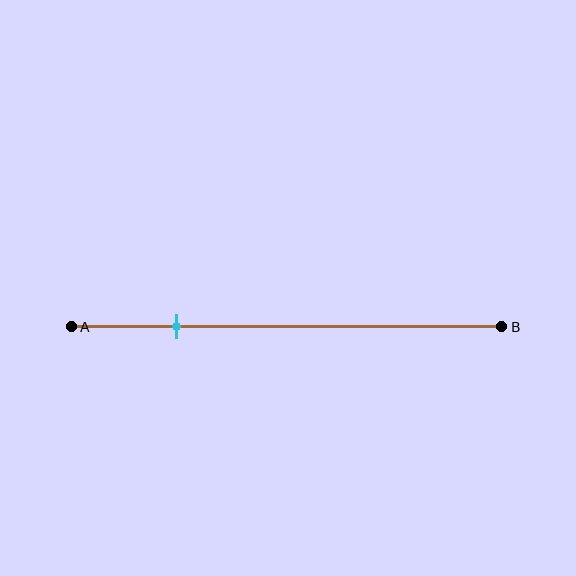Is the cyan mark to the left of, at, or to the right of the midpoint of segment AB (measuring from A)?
The cyan mark is to the left of the midpoint of segment AB.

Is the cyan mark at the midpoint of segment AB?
No, the mark is at about 25% from A, not at the 50% midpoint.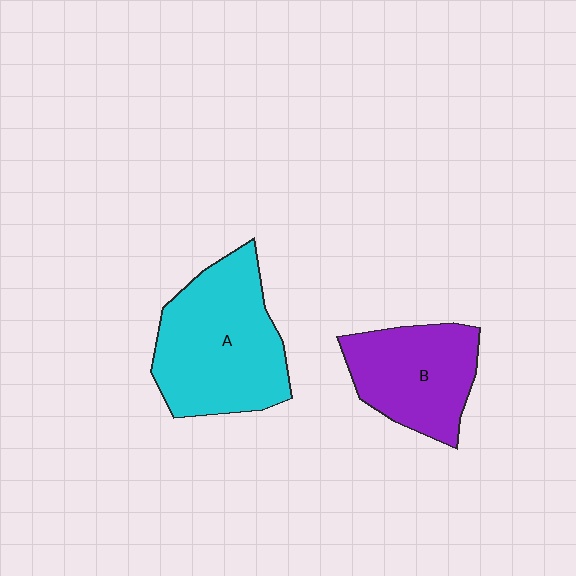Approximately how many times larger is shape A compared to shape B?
Approximately 1.4 times.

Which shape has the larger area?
Shape A (cyan).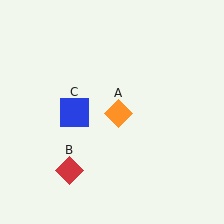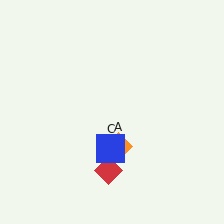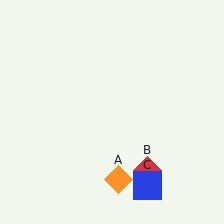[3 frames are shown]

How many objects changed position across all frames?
3 objects changed position: orange diamond (object A), red diamond (object B), blue square (object C).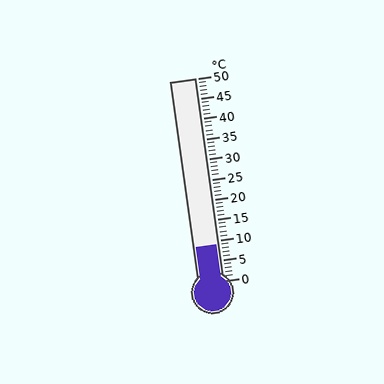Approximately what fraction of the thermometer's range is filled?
The thermometer is filled to approximately 20% of its range.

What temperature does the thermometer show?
The thermometer shows approximately 9°C.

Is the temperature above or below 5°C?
The temperature is above 5°C.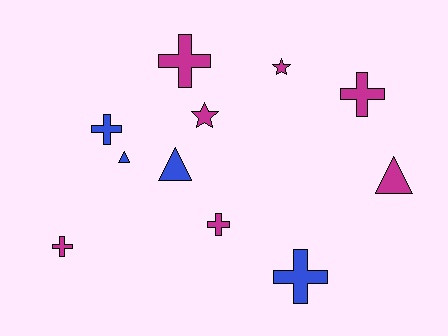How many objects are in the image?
There are 11 objects.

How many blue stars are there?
There are no blue stars.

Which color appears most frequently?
Magenta, with 7 objects.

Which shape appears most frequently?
Cross, with 6 objects.